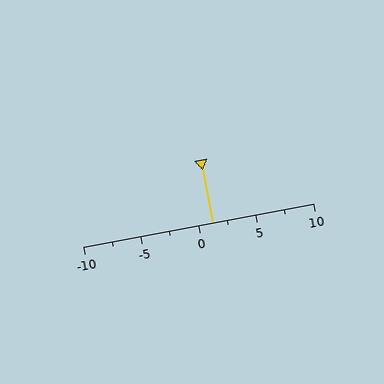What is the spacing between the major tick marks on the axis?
The major ticks are spaced 5 apart.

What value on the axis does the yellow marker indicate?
The marker indicates approximately 1.2.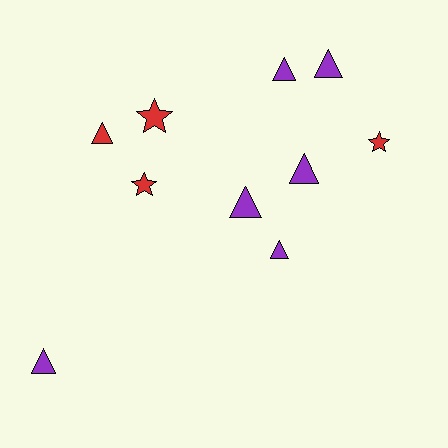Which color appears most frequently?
Purple, with 6 objects.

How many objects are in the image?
There are 10 objects.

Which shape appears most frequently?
Triangle, with 7 objects.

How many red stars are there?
There are 3 red stars.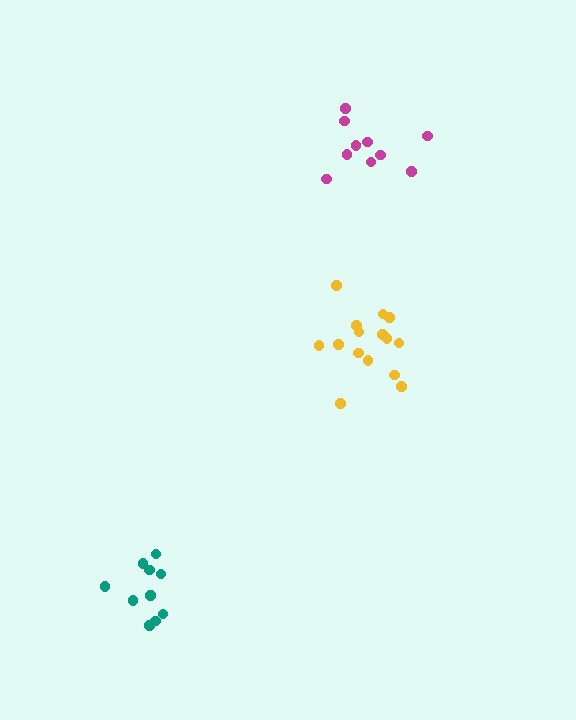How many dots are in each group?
Group 1: 10 dots, Group 2: 10 dots, Group 3: 15 dots (35 total).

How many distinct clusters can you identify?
There are 3 distinct clusters.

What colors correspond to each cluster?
The clusters are colored: teal, magenta, yellow.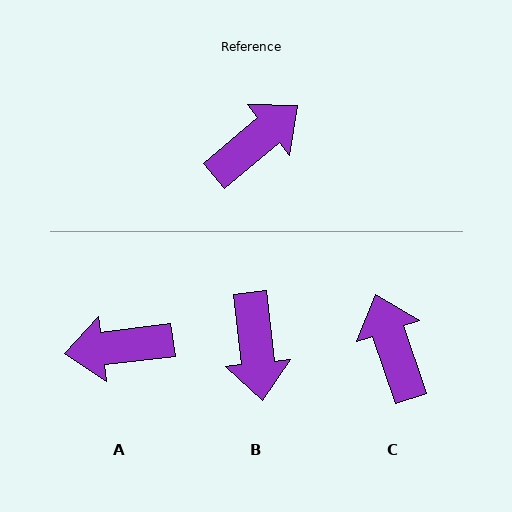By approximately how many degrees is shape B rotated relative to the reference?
Approximately 124 degrees clockwise.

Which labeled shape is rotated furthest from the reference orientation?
A, about 147 degrees away.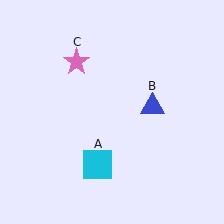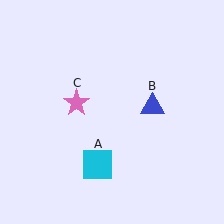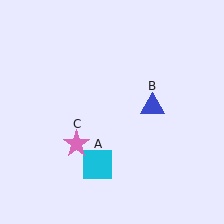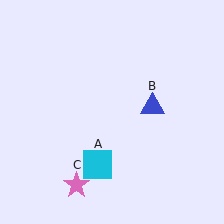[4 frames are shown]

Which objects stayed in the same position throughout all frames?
Cyan square (object A) and blue triangle (object B) remained stationary.